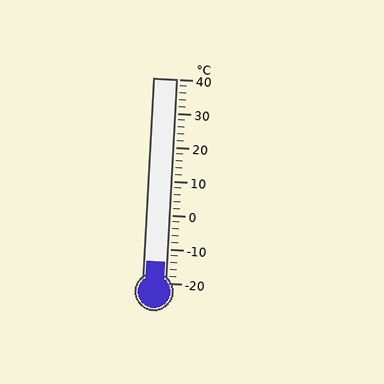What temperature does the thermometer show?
The thermometer shows approximately -14°C.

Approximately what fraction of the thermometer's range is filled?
The thermometer is filled to approximately 10% of its range.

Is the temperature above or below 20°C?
The temperature is below 20°C.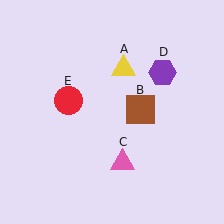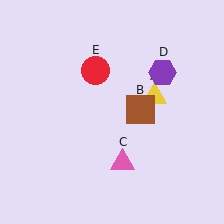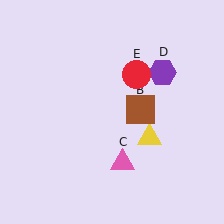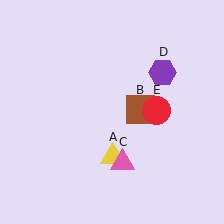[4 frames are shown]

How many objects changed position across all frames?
2 objects changed position: yellow triangle (object A), red circle (object E).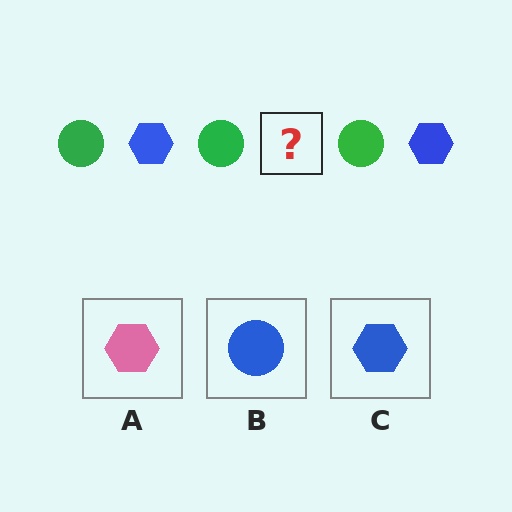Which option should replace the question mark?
Option C.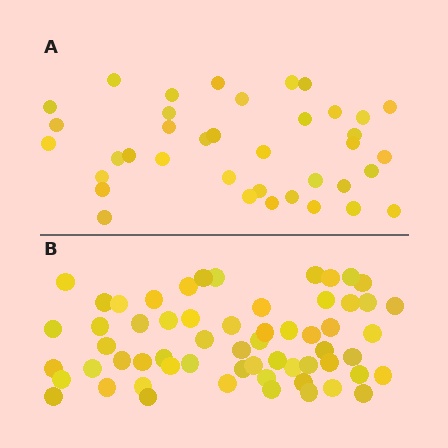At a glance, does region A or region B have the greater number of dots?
Region B (the bottom region) has more dots.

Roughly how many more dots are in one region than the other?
Region B has approximately 20 more dots than region A.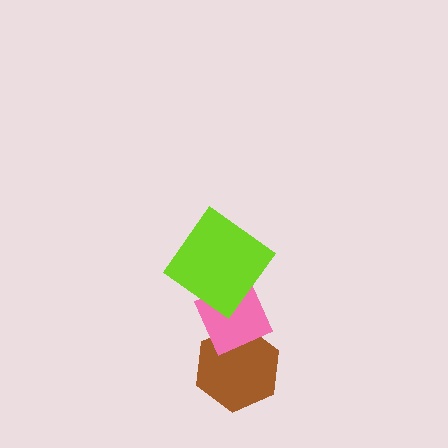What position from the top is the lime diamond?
The lime diamond is 1st from the top.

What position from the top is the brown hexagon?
The brown hexagon is 3rd from the top.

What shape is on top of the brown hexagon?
The pink diamond is on top of the brown hexagon.